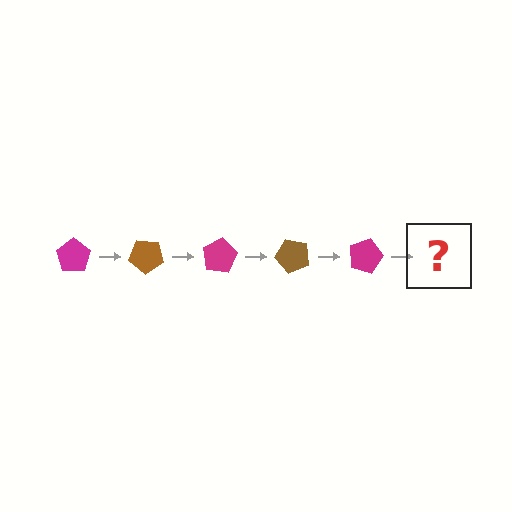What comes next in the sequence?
The next element should be a brown pentagon, rotated 200 degrees from the start.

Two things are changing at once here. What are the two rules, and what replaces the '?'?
The two rules are that it rotates 40 degrees each step and the color cycles through magenta and brown. The '?' should be a brown pentagon, rotated 200 degrees from the start.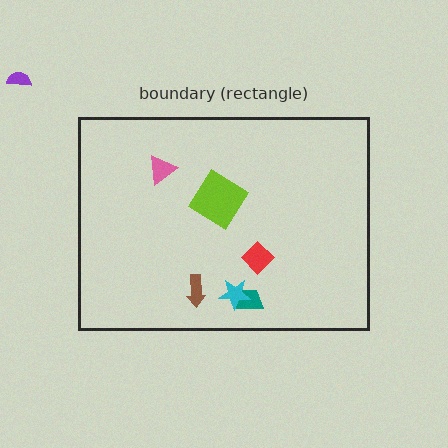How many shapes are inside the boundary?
6 inside, 1 outside.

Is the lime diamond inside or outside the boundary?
Inside.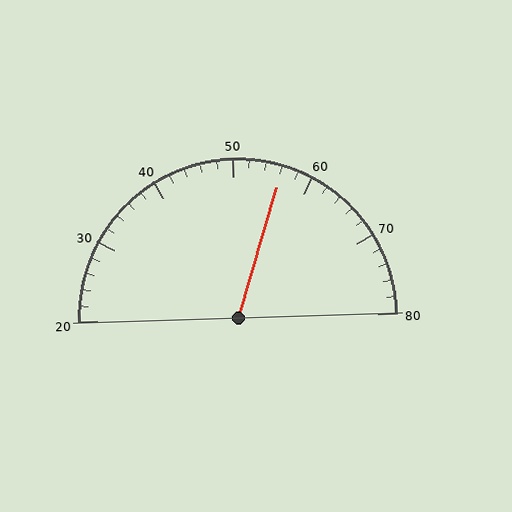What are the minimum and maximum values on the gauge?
The gauge ranges from 20 to 80.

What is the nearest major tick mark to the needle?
The nearest major tick mark is 60.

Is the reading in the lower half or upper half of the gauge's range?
The reading is in the upper half of the range (20 to 80).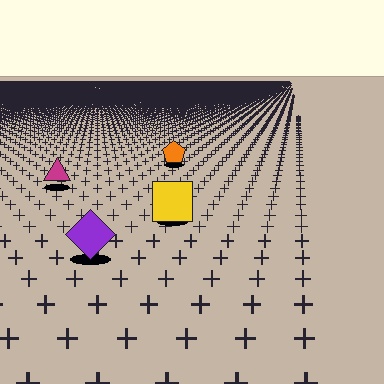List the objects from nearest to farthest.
From nearest to farthest: the purple diamond, the yellow square, the magenta triangle, the orange pentagon.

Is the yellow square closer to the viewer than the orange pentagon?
Yes. The yellow square is closer — you can tell from the texture gradient: the ground texture is coarser near it.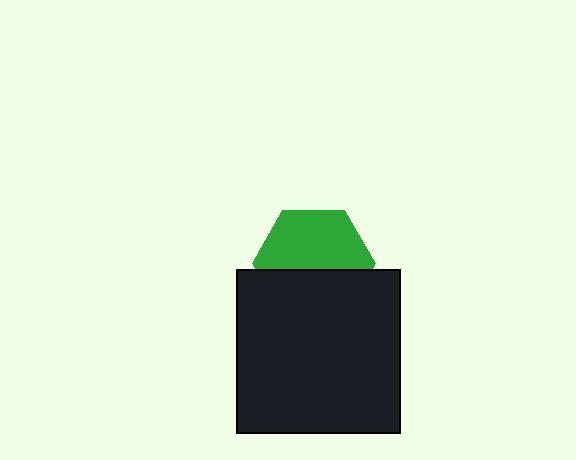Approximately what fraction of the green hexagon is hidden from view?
Roughly 43% of the green hexagon is hidden behind the black square.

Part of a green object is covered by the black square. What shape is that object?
It is a hexagon.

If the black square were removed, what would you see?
You would see the complete green hexagon.